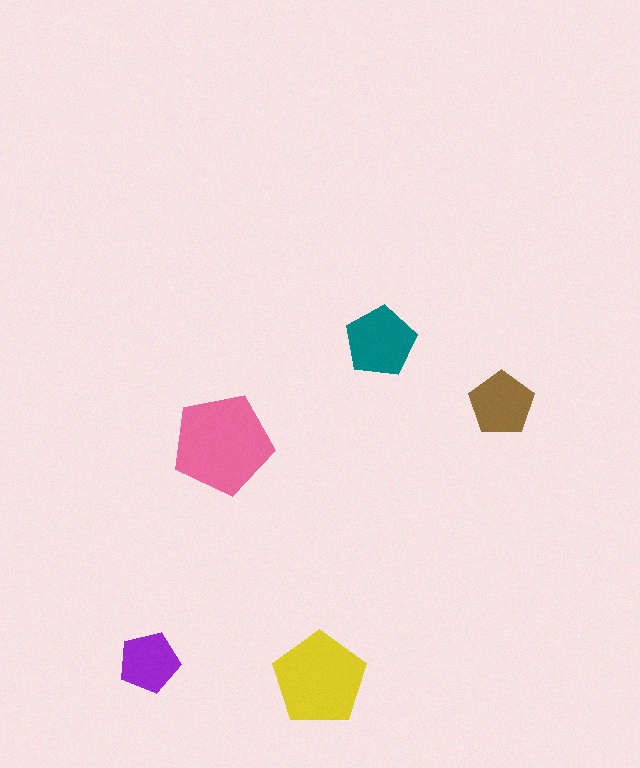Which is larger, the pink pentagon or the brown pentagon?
The pink one.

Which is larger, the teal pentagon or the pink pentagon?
The pink one.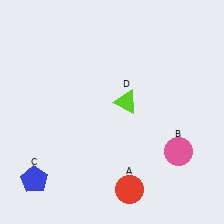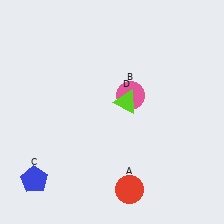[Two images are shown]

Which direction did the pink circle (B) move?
The pink circle (B) moved up.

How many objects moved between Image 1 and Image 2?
1 object moved between the two images.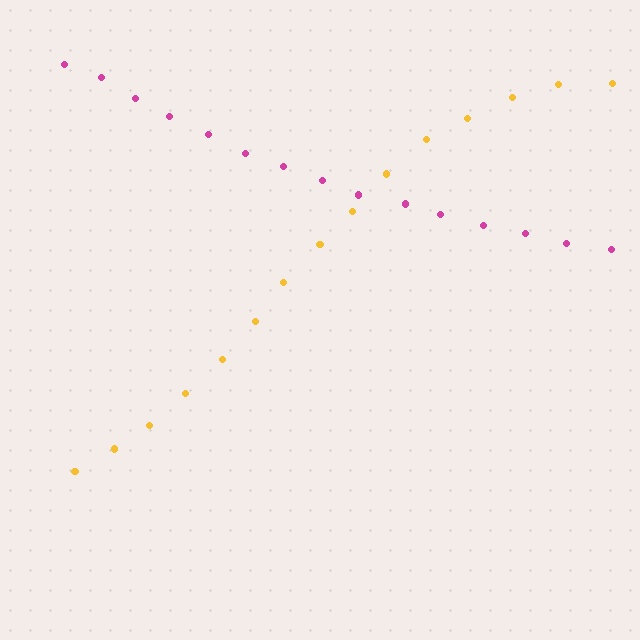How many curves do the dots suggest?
There are 2 distinct paths.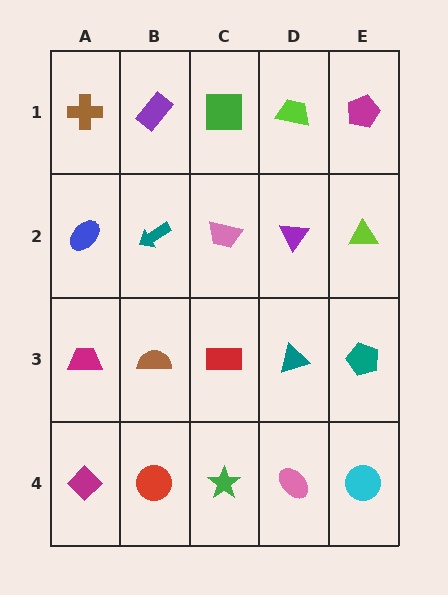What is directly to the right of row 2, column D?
A lime triangle.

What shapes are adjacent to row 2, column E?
A magenta pentagon (row 1, column E), a teal pentagon (row 3, column E), a purple triangle (row 2, column D).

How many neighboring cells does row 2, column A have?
3.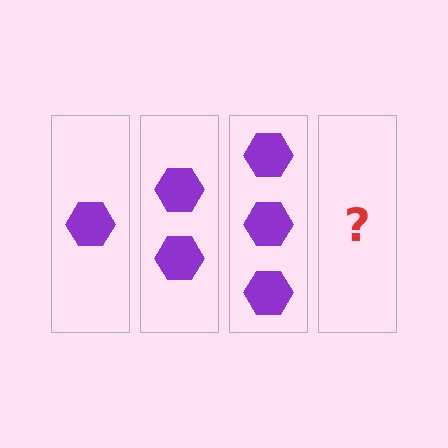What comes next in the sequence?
The next element should be 4 hexagons.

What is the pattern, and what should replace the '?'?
The pattern is that each step adds one more hexagon. The '?' should be 4 hexagons.